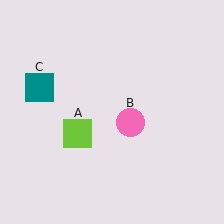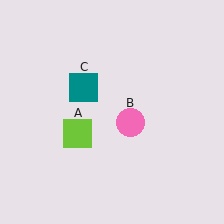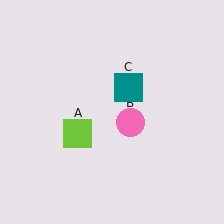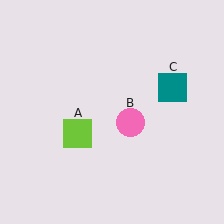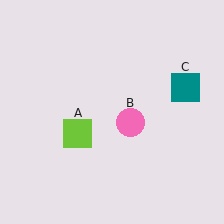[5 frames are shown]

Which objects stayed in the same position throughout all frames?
Lime square (object A) and pink circle (object B) remained stationary.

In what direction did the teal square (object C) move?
The teal square (object C) moved right.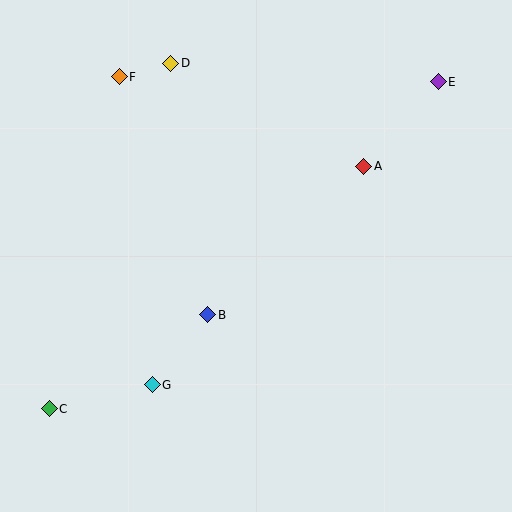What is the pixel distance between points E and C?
The distance between E and C is 508 pixels.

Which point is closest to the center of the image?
Point B at (208, 315) is closest to the center.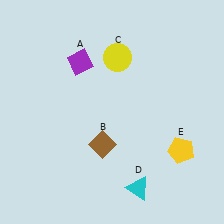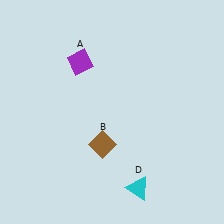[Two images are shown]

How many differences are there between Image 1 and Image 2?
There are 2 differences between the two images.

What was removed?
The yellow circle (C), the yellow pentagon (E) were removed in Image 2.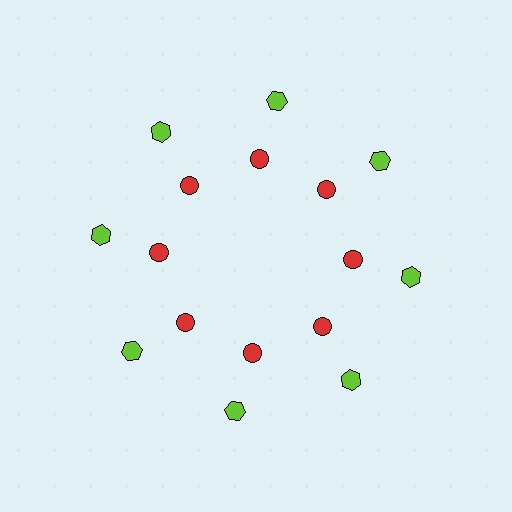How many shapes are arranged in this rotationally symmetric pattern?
There are 16 shapes, arranged in 8 groups of 2.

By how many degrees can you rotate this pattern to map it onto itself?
The pattern maps onto itself every 45 degrees of rotation.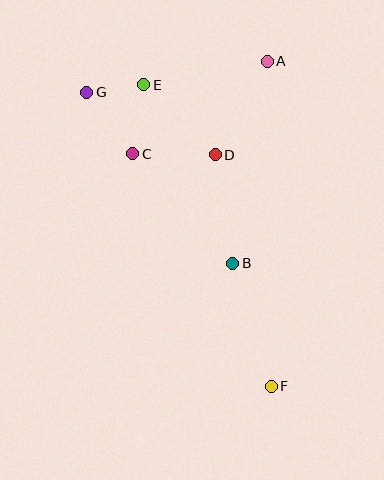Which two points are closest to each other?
Points E and G are closest to each other.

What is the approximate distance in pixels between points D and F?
The distance between D and F is approximately 238 pixels.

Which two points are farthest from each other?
Points F and G are farthest from each other.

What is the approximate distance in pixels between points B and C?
The distance between B and C is approximately 148 pixels.